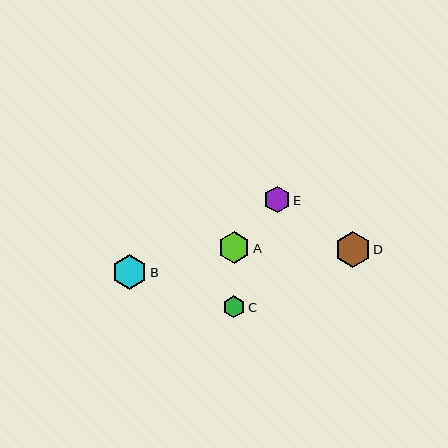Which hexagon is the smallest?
Hexagon C is the smallest with a size of approximately 22 pixels.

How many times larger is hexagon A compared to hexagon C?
Hexagon A is approximately 1.5 times the size of hexagon C.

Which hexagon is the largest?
Hexagon D is the largest with a size of approximately 36 pixels.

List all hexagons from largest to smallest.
From largest to smallest: D, B, A, E, C.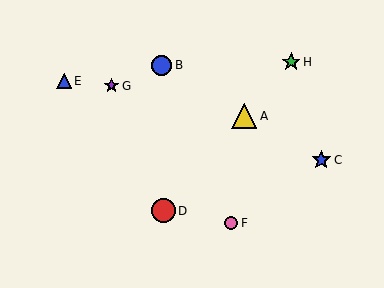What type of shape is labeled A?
Shape A is a yellow triangle.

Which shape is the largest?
The yellow triangle (labeled A) is the largest.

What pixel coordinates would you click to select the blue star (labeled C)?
Click at (321, 160) to select the blue star C.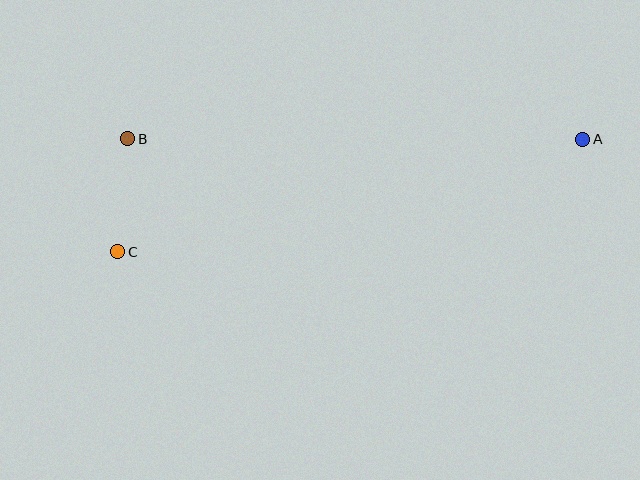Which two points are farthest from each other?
Points A and C are farthest from each other.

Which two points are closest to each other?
Points B and C are closest to each other.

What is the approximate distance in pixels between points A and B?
The distance between A and B is approximately 455 pixels.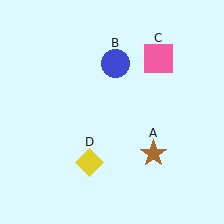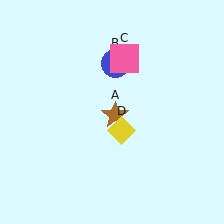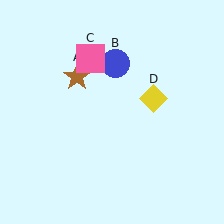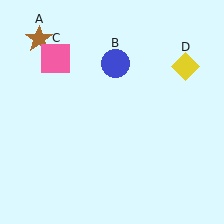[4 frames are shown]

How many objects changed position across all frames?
3 objects changed position: brown star (object A), pink square (object C), yellow diamond (object D).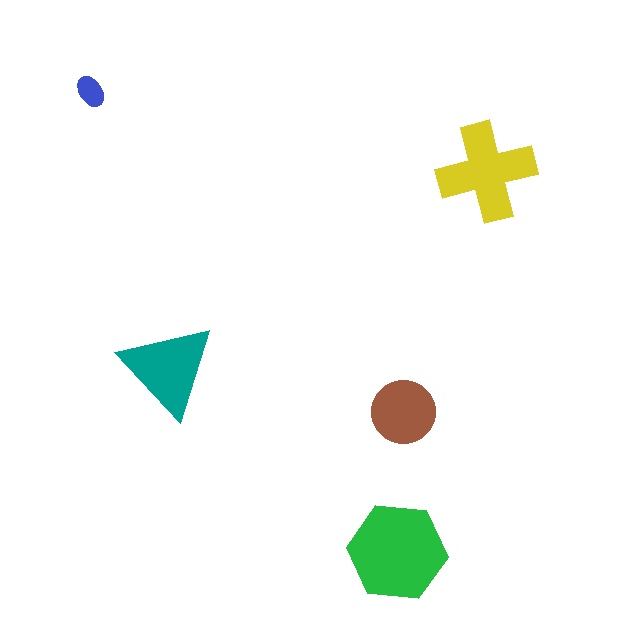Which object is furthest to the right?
The yellow cross is rightmost.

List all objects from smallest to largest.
The blue ellipse, the brown circle, the teal triangle, the yellow cross, the green hexagon.